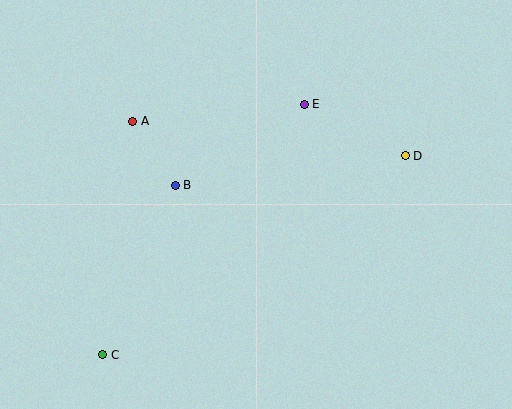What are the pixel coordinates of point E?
Point E is at (304, 104).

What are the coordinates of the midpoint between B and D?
The midpoint between B and D is at (290, 170).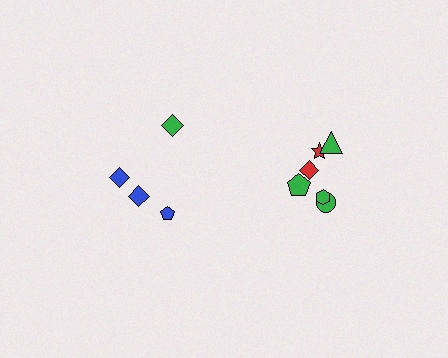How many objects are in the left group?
There are 4 objects.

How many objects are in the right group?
There are 6 objects.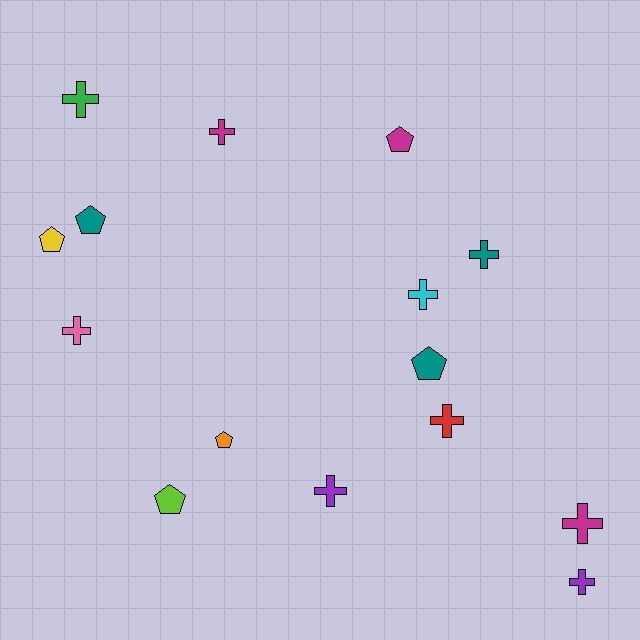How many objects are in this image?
There are 15 objects.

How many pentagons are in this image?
There are 6 pentagons.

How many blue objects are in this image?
There are no blue objects.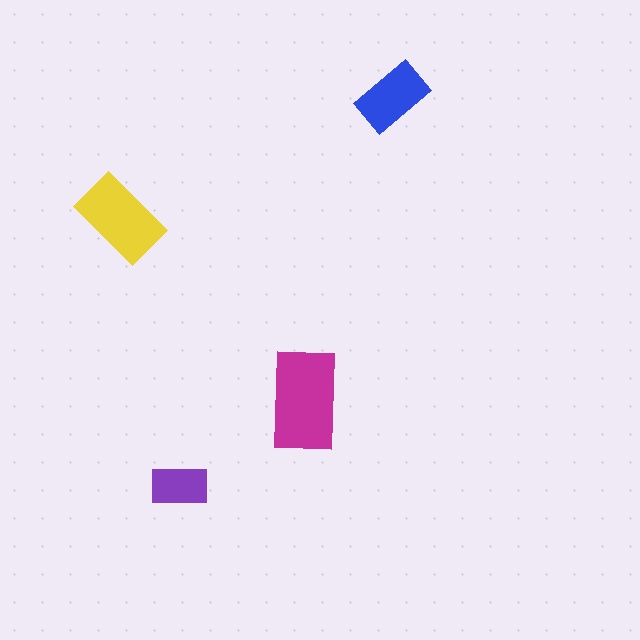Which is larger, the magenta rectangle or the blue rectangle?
The magenta one.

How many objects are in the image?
There are 4 objects in the image.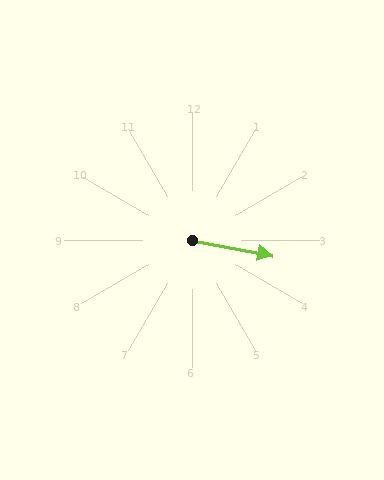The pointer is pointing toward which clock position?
Roughly 3 o'clock.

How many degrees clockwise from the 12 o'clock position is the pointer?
Approximately 101 degrees.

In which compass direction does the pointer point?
East.